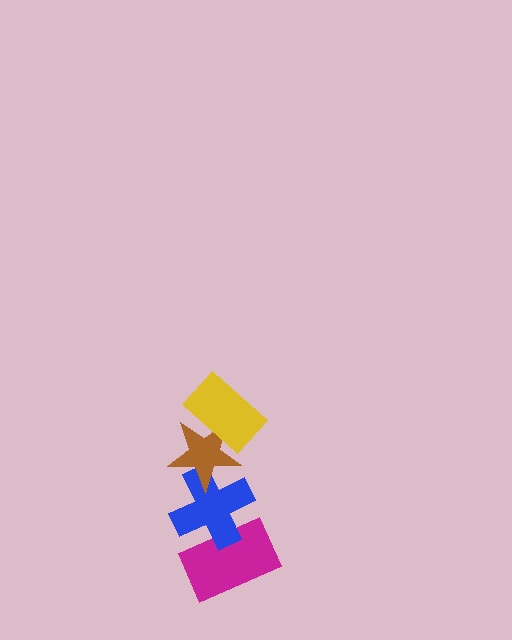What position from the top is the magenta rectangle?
The magenta rectangle is 4th from the top.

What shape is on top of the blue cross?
The brown star is on top of the blue cross.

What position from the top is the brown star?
The brown star is 2nd from the top.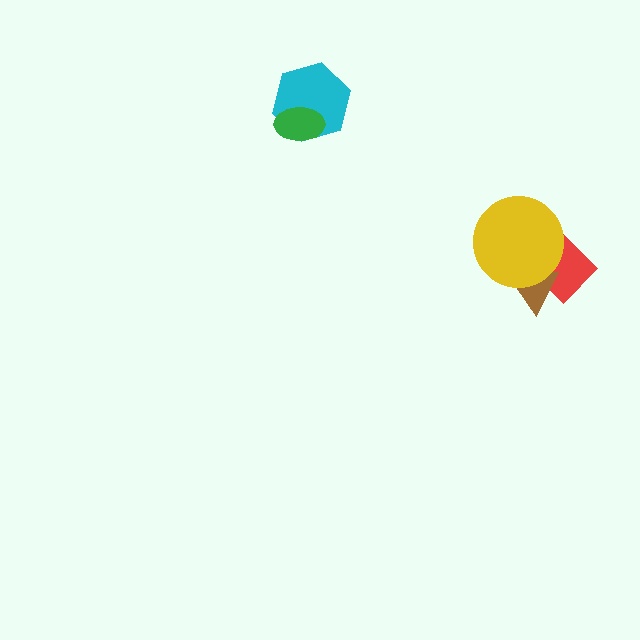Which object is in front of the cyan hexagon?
The green ellipse is in front of the cyan hexagon.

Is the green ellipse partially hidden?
No, no other shape covers it.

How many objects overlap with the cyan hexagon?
1 object overlaps with the cyan hexagon.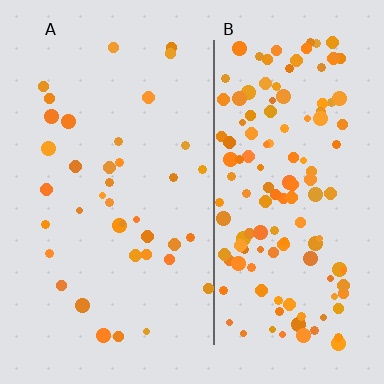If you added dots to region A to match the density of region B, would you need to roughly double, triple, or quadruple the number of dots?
Approximately quadruple.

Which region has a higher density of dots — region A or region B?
B (the right).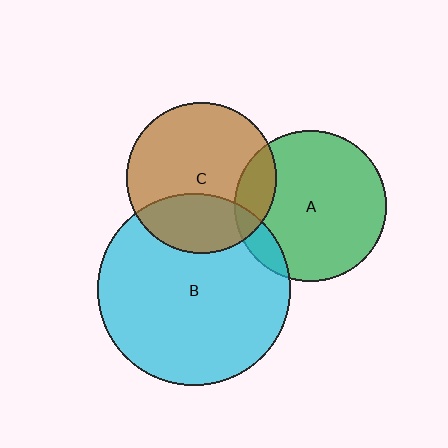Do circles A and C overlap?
Yes.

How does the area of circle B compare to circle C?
Approximately 1.6 times.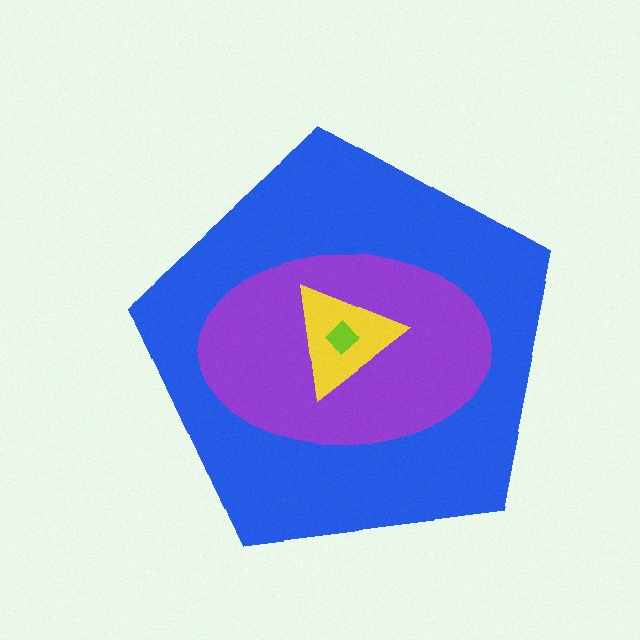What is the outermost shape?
The blue pentagon.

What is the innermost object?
The lime diamond.